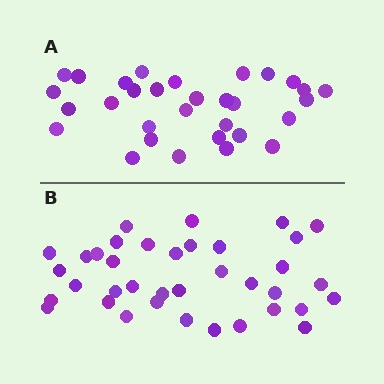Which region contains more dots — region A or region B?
Region B (the bottom region) has more dots.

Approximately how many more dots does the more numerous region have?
Region B has about 6 more dots than region A.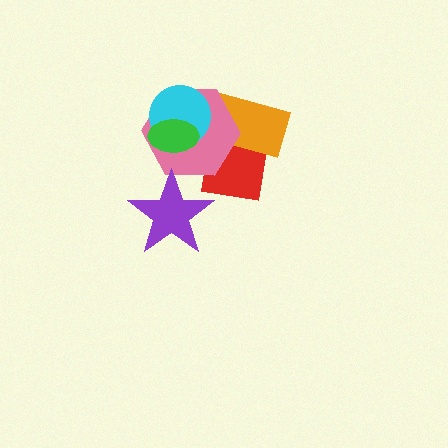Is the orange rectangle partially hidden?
Yes, it is partially covered by another shape.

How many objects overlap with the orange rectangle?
2 objects overlap with the orange rectangle.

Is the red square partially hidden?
Yes, it is partially covered by another shape.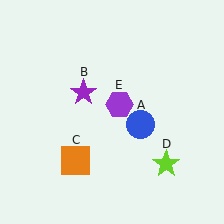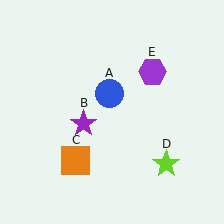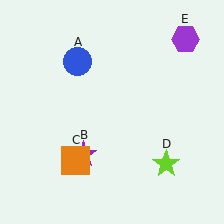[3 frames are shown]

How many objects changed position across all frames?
3 objects changed position: blue circle (object A), purple star (object B), purple hexagon (object E).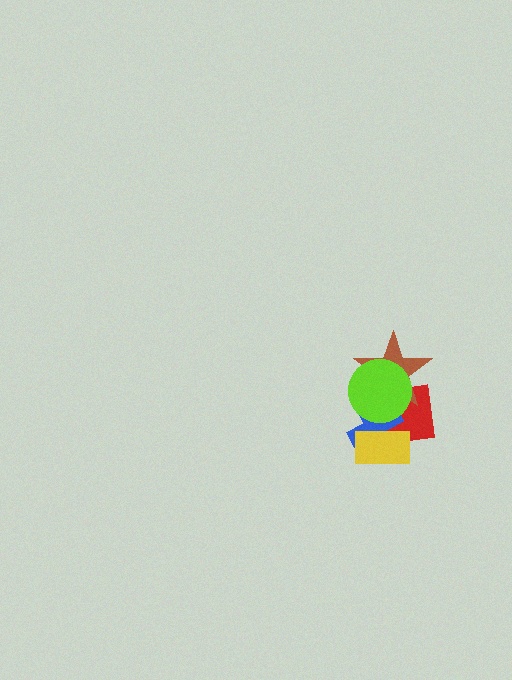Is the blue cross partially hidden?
Yes, it is partially covered by another shape.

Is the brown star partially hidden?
Yes, it is partially covered by another shape.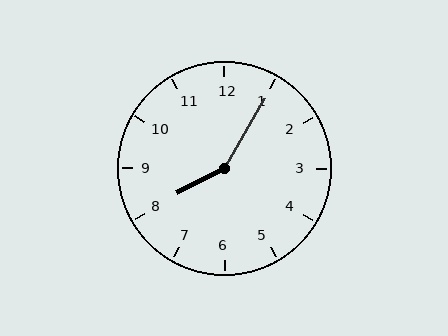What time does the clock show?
8:05.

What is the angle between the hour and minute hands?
Approximately 148 degrees.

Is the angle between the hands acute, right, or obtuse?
It is obtuse.